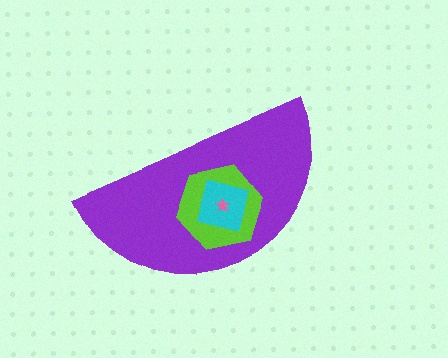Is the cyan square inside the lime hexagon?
Yes.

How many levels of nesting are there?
4.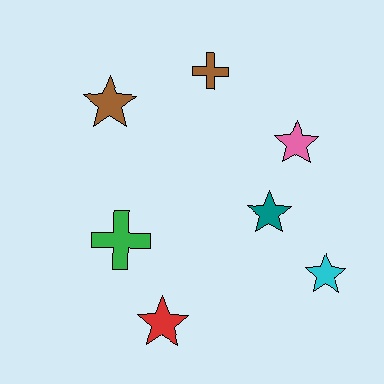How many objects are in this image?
There are 7 objects.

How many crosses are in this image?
There are 2 crosses.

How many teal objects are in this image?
There is 1 teal object.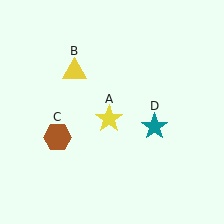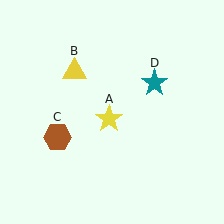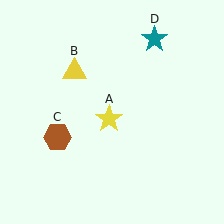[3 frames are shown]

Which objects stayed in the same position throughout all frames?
Yellow star (object A) and yellow triangle (object B) and brown hexagon (object C) remained stationary.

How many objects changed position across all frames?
1 object changed position: teal star (object D).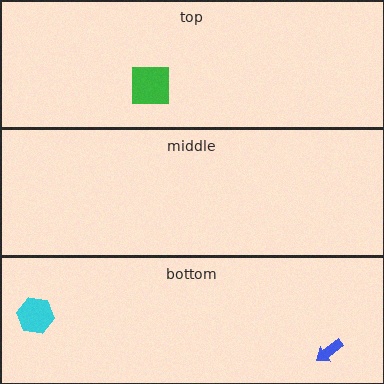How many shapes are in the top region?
1.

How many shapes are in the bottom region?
2.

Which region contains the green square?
The top region.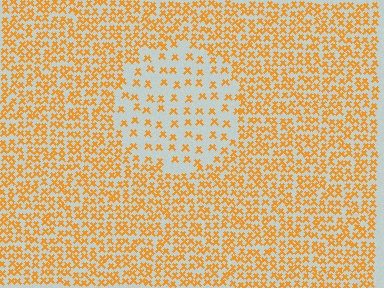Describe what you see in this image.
The image contains small orange elements arranged at two different densities. A circle-shaped region is visible where the elements are less densely packed than the surrounding area.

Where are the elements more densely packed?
The elements are more densely packed outside the circle boundary.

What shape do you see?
I see a circle.